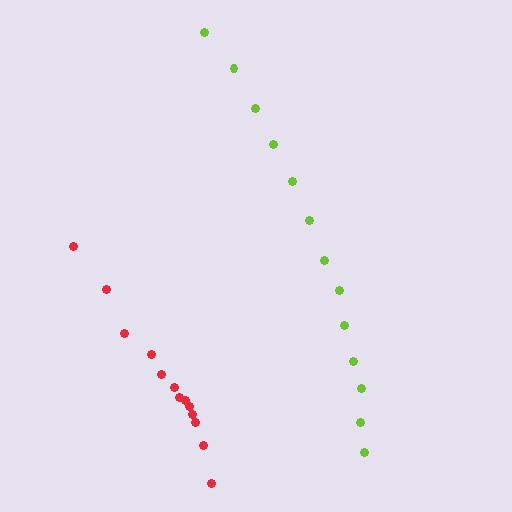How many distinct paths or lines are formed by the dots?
There are 2 distinct paths.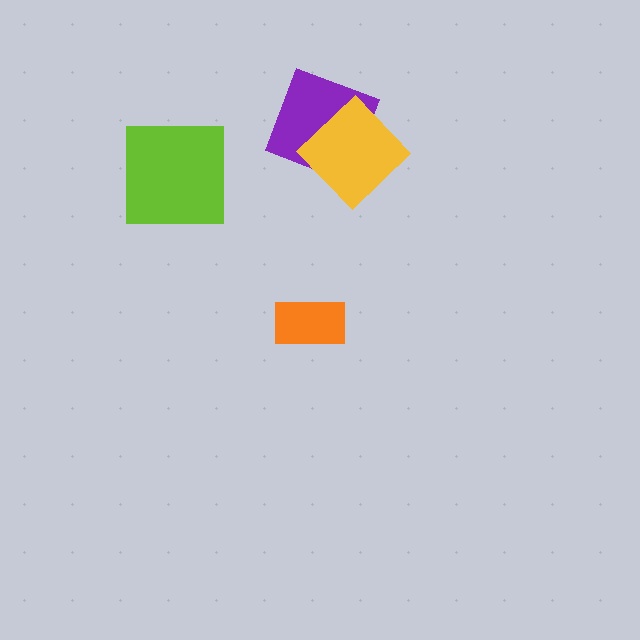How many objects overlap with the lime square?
0 objects overlap with the lime square.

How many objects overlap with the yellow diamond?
1 object overlaps with the yellow diamond.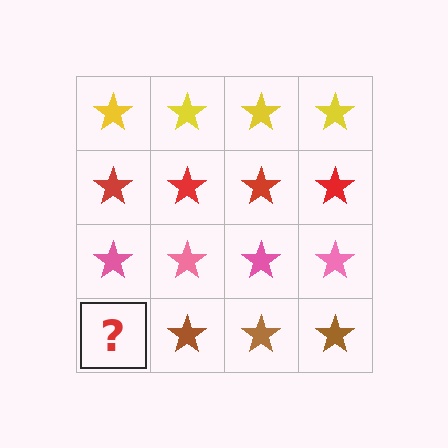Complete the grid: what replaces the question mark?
The question mark should be replaced with a brown star.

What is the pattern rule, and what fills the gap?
The rule is that each row has a consistent color. The gap should be filled with a brown star.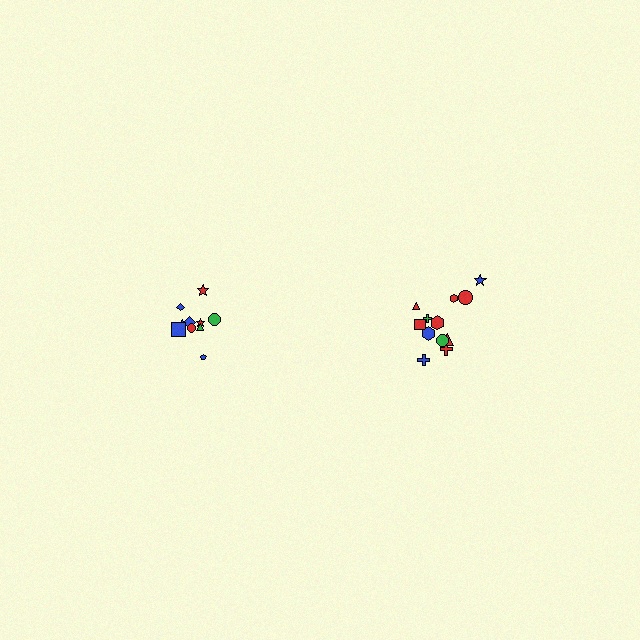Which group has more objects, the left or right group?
The right group.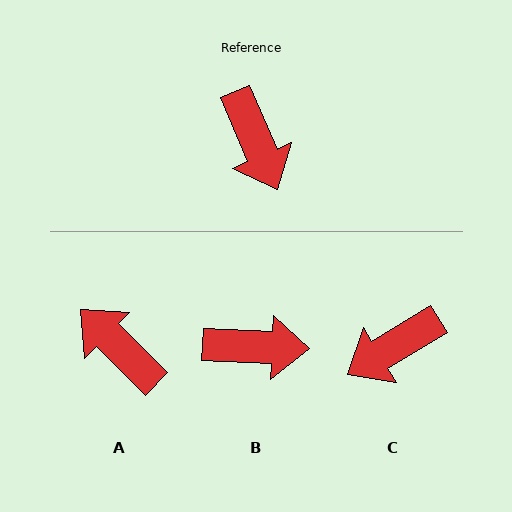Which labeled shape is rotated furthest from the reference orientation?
A, about 158 degrees away.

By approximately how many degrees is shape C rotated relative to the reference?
Approximately 82 degrees clockwise.